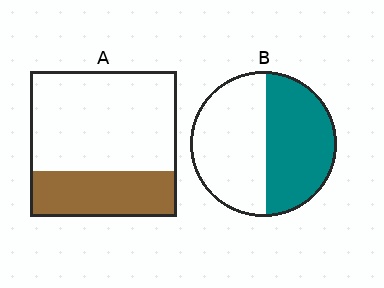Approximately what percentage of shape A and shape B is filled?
A is approximately 30% and B is approximately 50%.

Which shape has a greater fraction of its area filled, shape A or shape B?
Shape B.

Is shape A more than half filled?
No.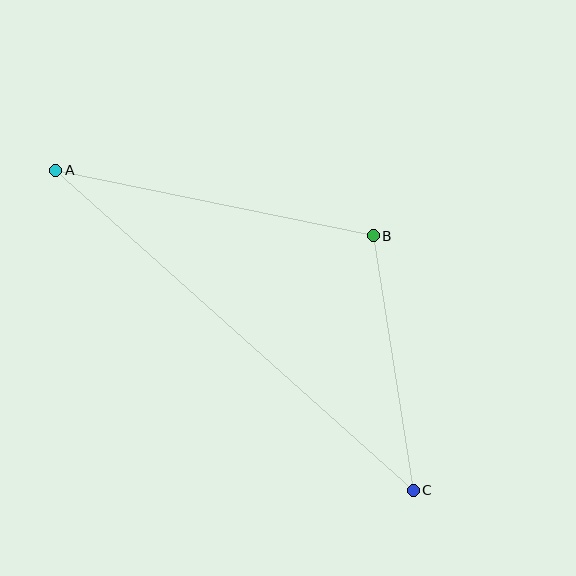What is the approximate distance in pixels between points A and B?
The distance between A and B is approximately 324 pixels.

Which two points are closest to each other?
Points B and C are closest to each other.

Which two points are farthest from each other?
Points A and C are farthest from each other.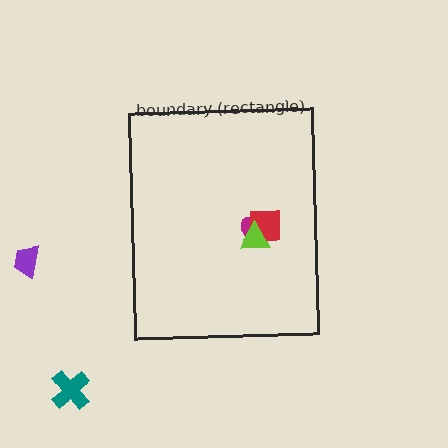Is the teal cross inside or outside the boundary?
Outside.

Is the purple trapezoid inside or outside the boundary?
Outside.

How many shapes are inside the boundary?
3 inside, 2 outside.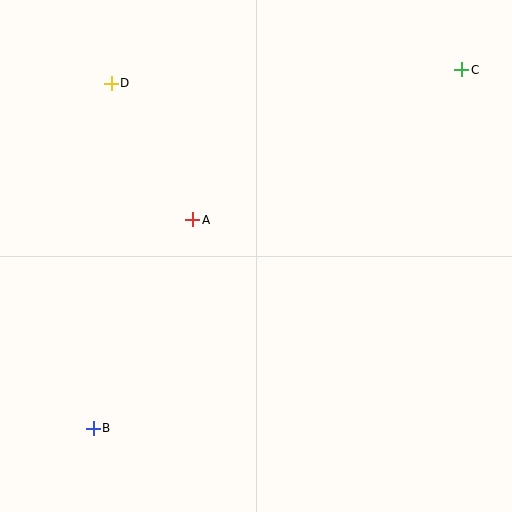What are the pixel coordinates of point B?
Point B is at (93, 428).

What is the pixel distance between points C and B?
The distance between C and B is 514 pixels.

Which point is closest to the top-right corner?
Point C is closest to the top-right corner.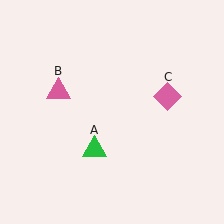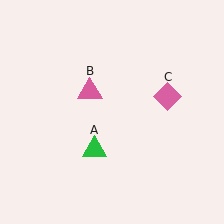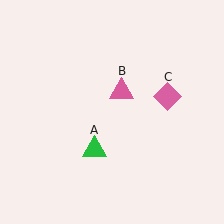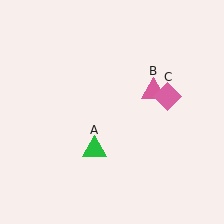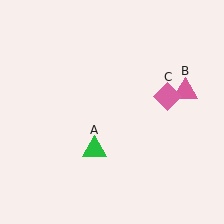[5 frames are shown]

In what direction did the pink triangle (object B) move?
The pink triangle (object B) moved right.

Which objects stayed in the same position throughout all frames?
Green triangle (object A) and pink diamond (object C) remained stationary.